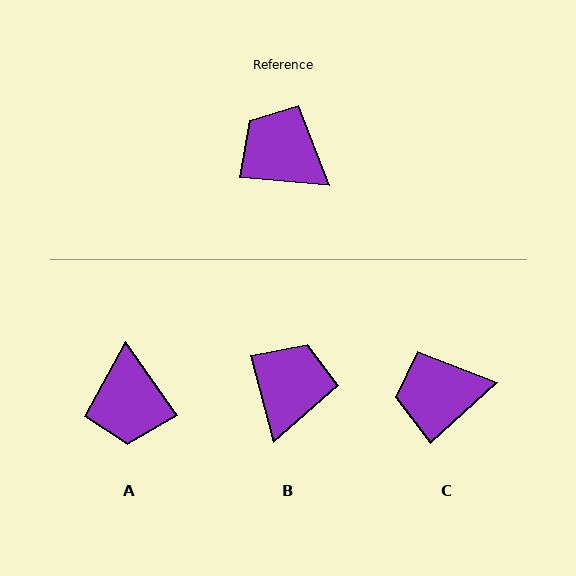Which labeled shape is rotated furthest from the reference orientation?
A, about 130 degrees away.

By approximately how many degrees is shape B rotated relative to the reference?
Approximately 70 degrees clockwise.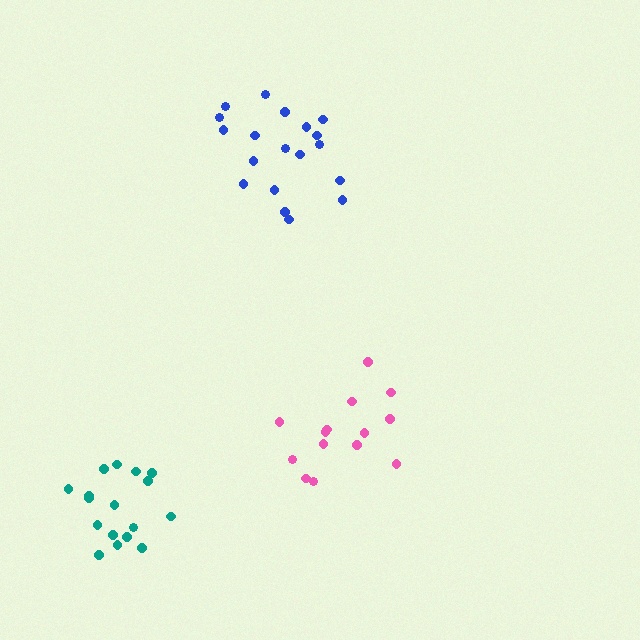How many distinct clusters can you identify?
There are 3 distinct clusters.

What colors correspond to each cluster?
The clusters are colored: pink, blue, teal.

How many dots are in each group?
Group 1: 14 dots, Group 2: 19 dots, Group 3: 17 dots (50 total).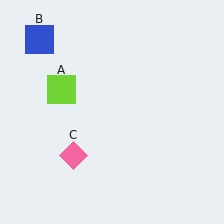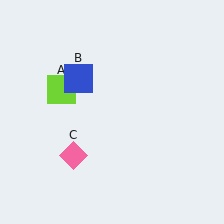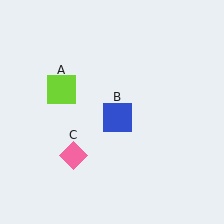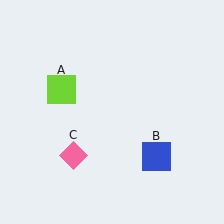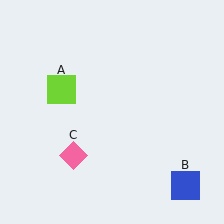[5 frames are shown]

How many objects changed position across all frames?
1 object changed position: blue square (object B).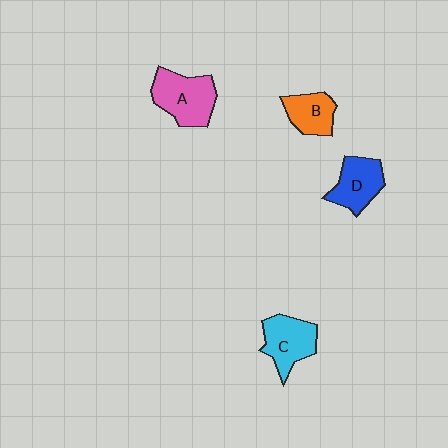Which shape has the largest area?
Shape A (pink).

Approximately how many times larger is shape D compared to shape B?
Approximately 1.2 times.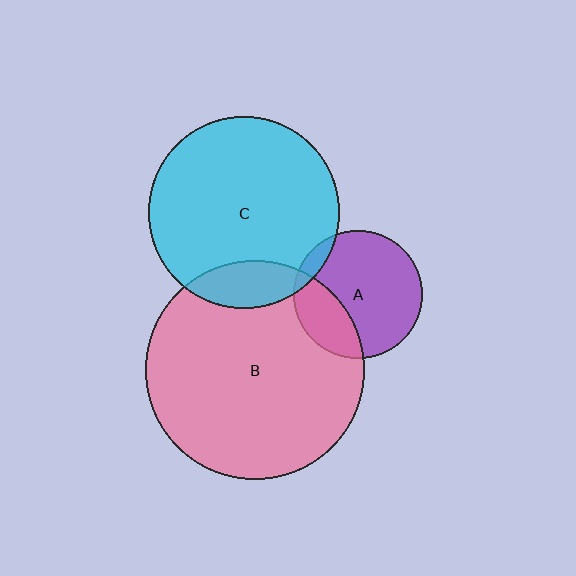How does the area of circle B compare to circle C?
Approximately 1.3 times.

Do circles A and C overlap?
Yes.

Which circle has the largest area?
Circle B (pink).